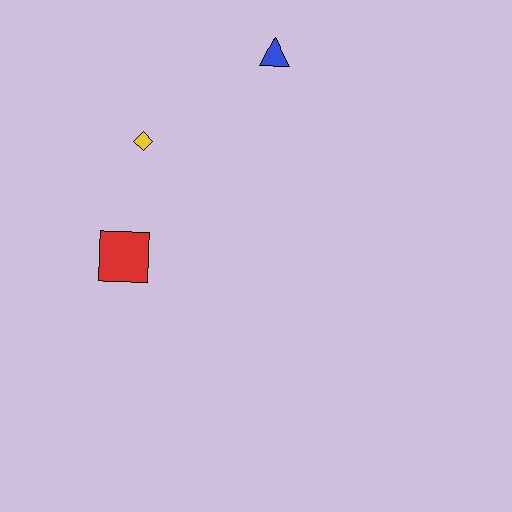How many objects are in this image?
There are 3 objects.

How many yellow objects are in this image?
There is 1 yellow object.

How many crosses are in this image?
There are no crosses.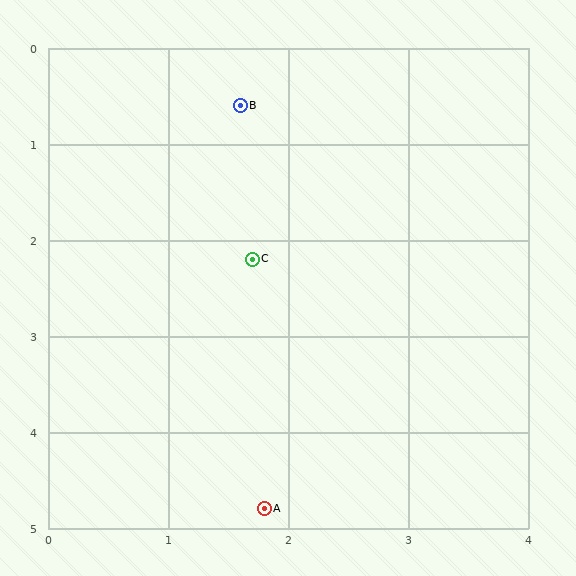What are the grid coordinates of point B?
Point B is at approximately (1.6, 0.6).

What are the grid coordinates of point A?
Point A is at approximately (1.8, 4.8).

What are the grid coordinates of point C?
Point C is at approximately (1.7, 2.2).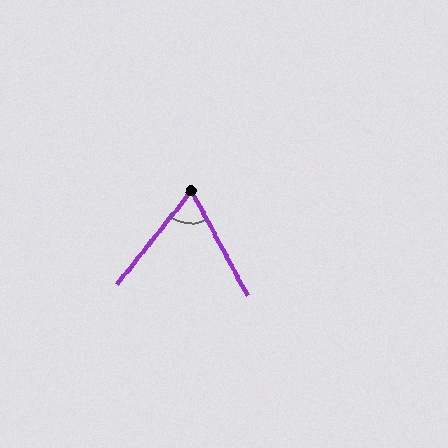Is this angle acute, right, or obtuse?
It is acute.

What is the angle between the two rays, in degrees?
Approximately 67 degrees.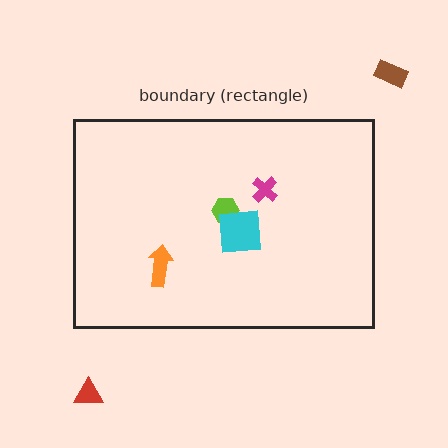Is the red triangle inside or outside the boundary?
Outside.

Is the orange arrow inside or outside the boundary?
Inside.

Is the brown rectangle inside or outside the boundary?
Outside.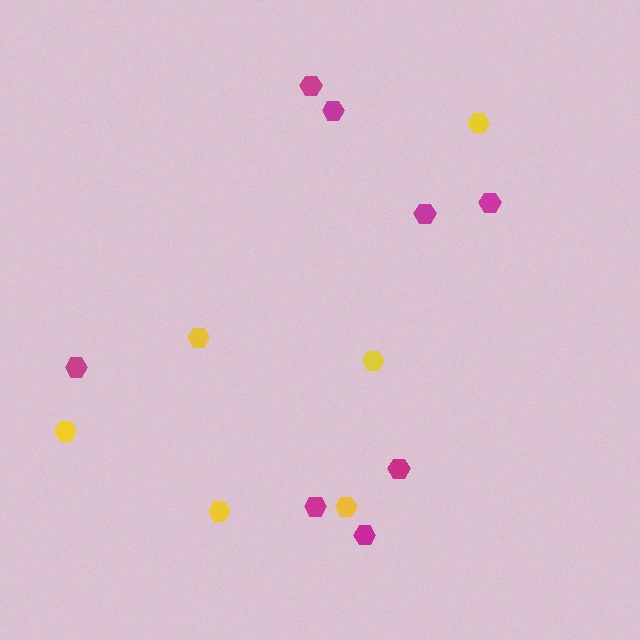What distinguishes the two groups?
There are 2 groups: one group of magenta hexagons (8) and one group of yellow hexagons (6).